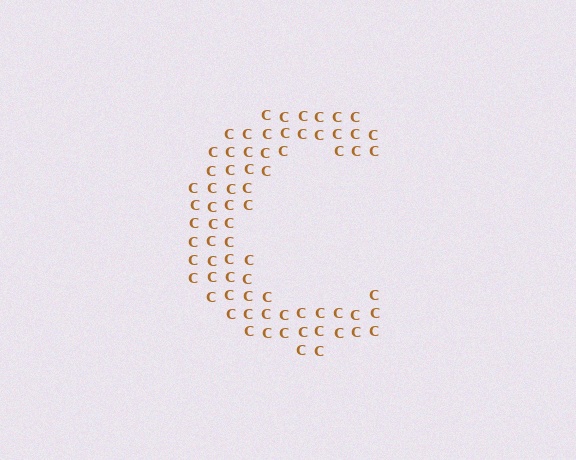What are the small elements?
The small elements are letter C's.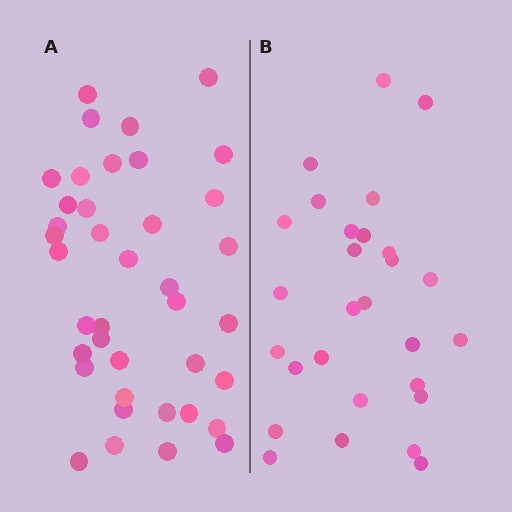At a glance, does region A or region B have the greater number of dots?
Region A (the left region) has more dots.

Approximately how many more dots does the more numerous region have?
Region A has roughly 12 or so more dots than region B.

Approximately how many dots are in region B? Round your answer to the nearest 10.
About 30 dots. (The exact count is 28, which rounds to 30.)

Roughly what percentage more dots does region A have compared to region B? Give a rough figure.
About 40% more.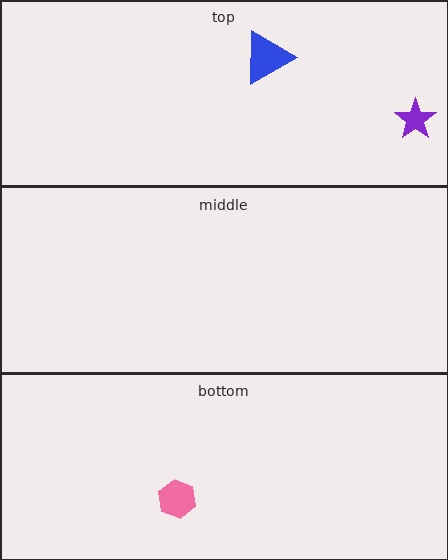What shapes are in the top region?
The purple star, the blue triangle.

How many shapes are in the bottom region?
1.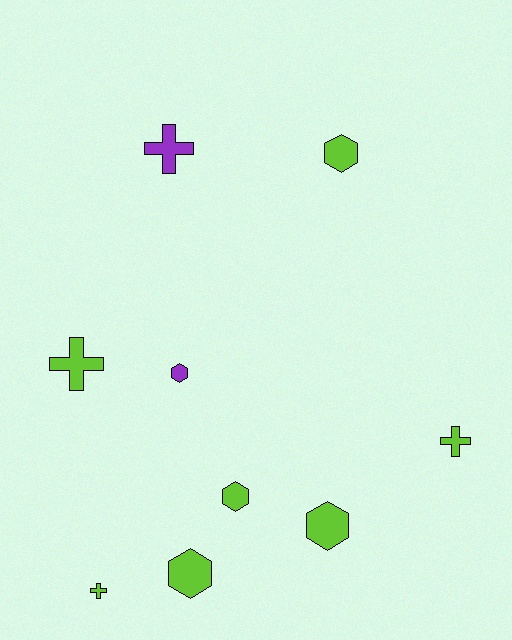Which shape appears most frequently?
Hexagon, with 5 objects.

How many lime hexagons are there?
There are 4 lime hexagons.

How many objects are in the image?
There are 9 objects.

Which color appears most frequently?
Lime, with 7 objects.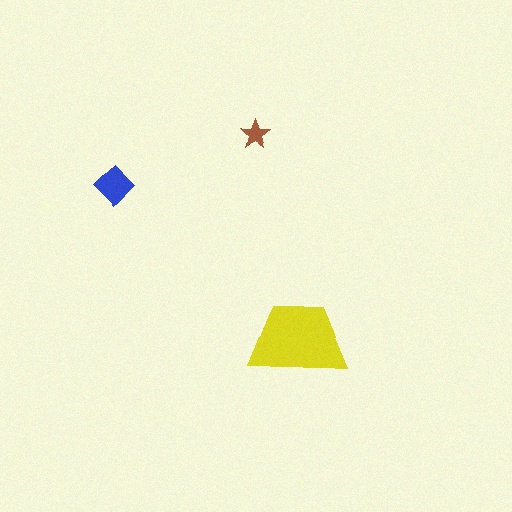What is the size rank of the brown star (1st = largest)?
3rd.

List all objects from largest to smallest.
The yellow trapezoid, the blue diamond, the brown star.